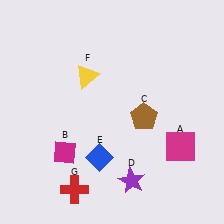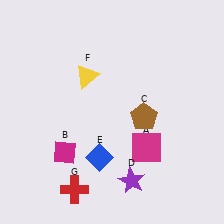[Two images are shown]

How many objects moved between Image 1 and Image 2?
1 object moved between the two images.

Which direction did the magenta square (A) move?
The magenta square (A) moved left.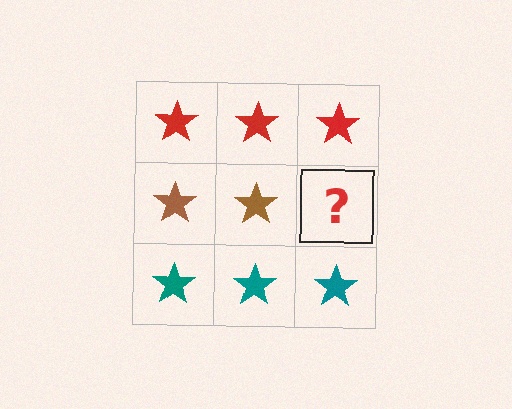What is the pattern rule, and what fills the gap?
The rule is that each row has a consistent color. The gap should be filled with a brown star.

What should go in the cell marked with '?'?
The missing cell should contain a brown star.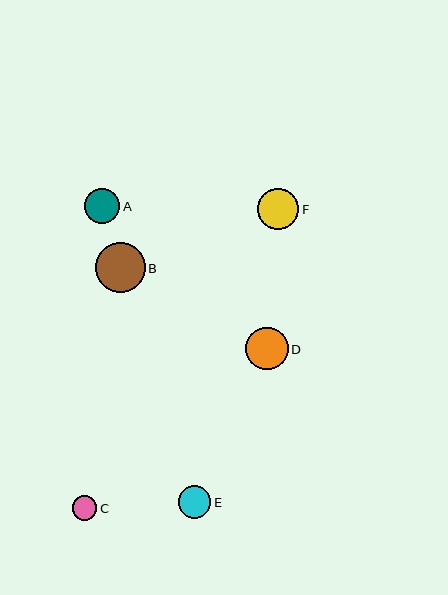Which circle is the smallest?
Circle C is the smallest with a size of approximately 25 pixels.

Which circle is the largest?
Circle B is the largest with a size of approximately 50 pixels.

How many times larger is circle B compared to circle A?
Circle B is approximately 1.4 times the size of circle A.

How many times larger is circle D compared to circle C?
Circle D is approximately 1.7 times the size of circle C.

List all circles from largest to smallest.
From largest to smallest: B, D, F, A, E, C.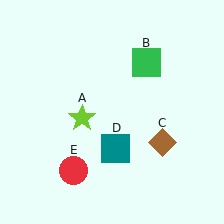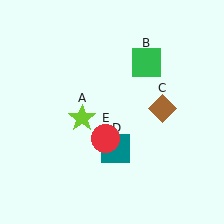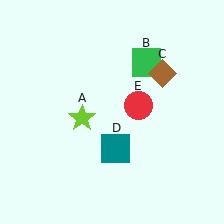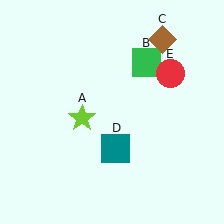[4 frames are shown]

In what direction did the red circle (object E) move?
The red circle (object E) moved up and to the right.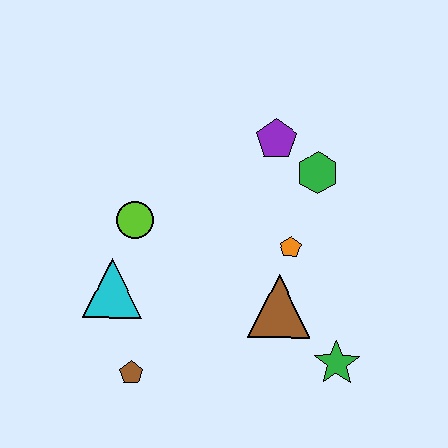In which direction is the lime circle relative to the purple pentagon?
The lime circle is to the left of the purple pentagon.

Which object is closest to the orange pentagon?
The brown triangle is closest to the orange pentagon.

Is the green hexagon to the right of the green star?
No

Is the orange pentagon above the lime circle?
No